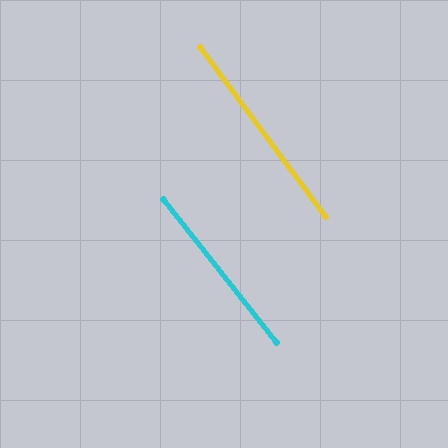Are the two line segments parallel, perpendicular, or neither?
Parallel — their directions differ by only 1.9°.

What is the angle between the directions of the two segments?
Approximately 2 degrees.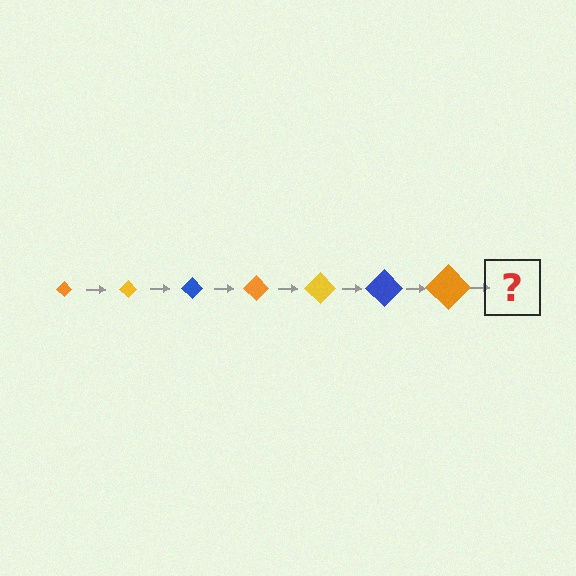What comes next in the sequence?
The next element should be a yellow diamond, larger than the previous one.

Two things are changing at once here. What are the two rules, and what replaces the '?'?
The two rules are that the diamond grows larger each step and the color cycles through orange, yellow, and blue. The '?' should be a yellow diamond, larger than the previous one.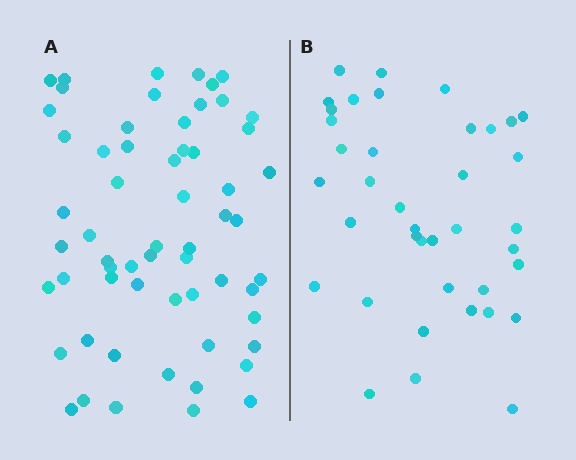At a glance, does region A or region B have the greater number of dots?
Region A (the left region) has more dots.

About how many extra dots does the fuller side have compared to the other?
Region A has approximately 20 more dots than region B.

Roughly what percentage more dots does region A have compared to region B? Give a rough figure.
About 55% more.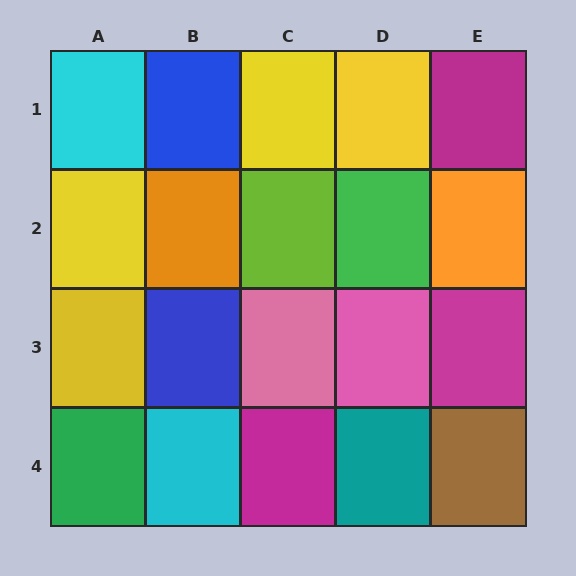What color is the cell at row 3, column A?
Yellow.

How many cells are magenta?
3 cells are magenta.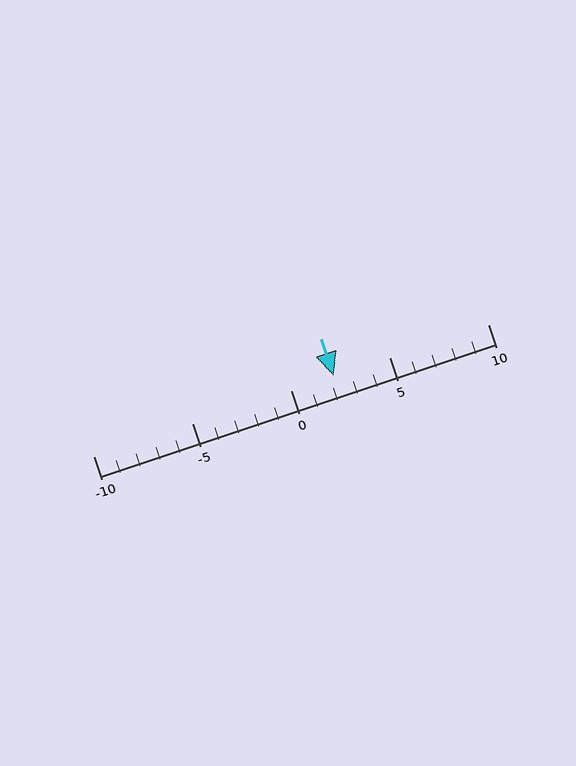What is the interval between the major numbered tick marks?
The major tick marks are spaced 5 units apart.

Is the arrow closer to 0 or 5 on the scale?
The arrow is closer to 0.